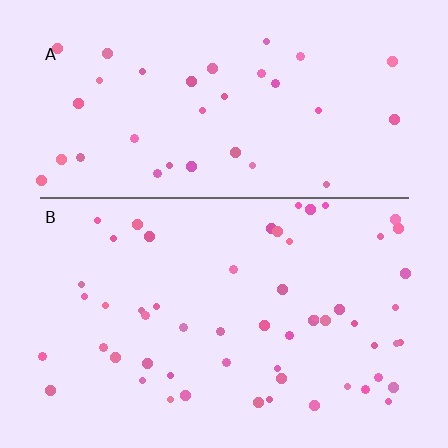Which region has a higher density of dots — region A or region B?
B (the bottom).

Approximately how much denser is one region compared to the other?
Approximately 1.6× — region B over region A.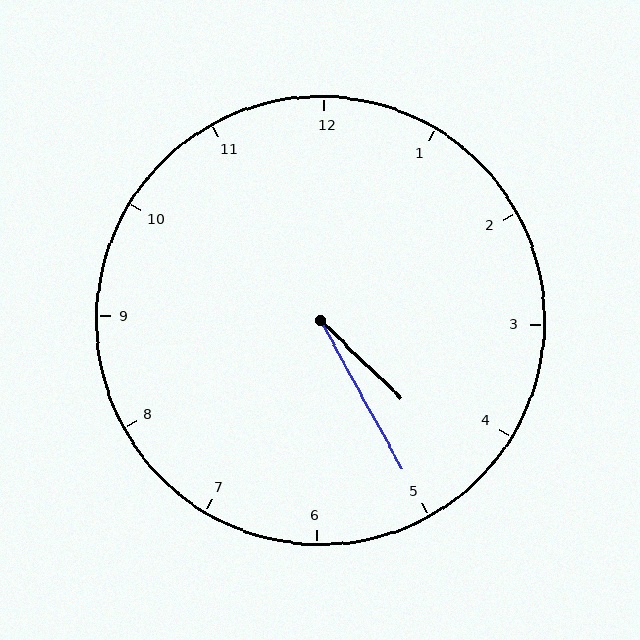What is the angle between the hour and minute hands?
Approximately 18 degrees.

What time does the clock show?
4:25.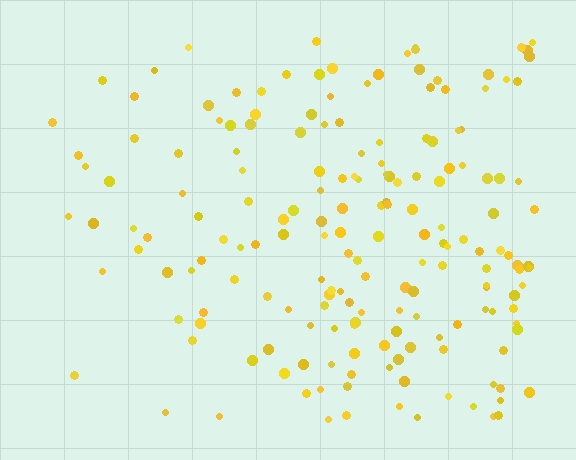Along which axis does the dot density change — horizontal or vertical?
Horizontal.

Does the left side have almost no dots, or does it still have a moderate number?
Still a moderate number, just noticeably fewer than the right.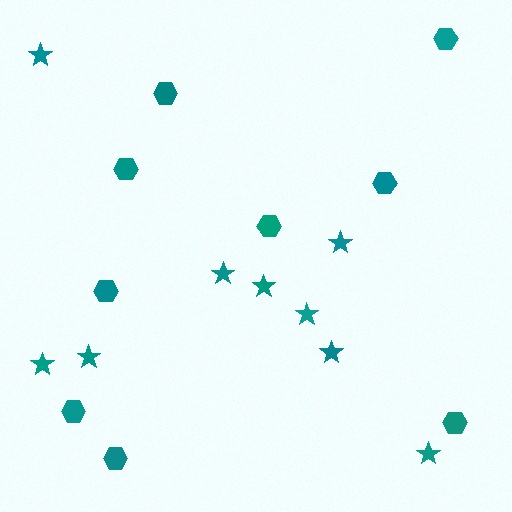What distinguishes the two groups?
There are 2 groups: one group of hexagons (9) and one group of stars (9).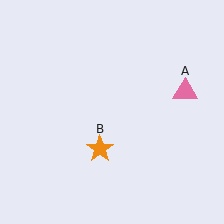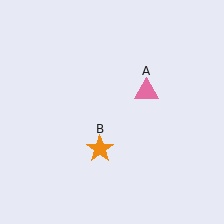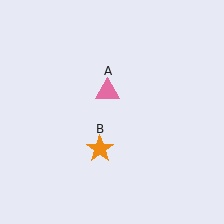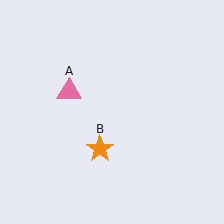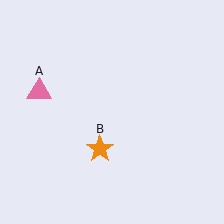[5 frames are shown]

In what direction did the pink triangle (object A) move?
The pink triangle (object A) moved left.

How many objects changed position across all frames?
1 object changed position: pink triangle (object A).